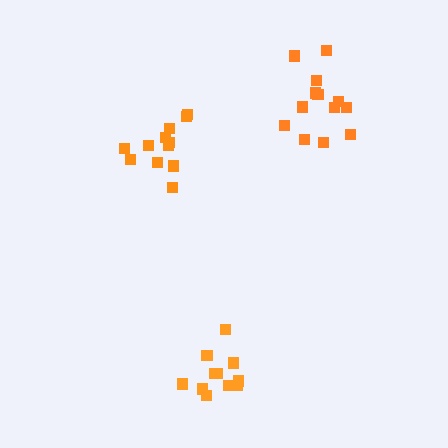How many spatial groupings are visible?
There are 3 spatial groupings.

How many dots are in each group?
Group 1: 12 dots, Group 2: 12 dots, Group 3: 13 dots (37 total).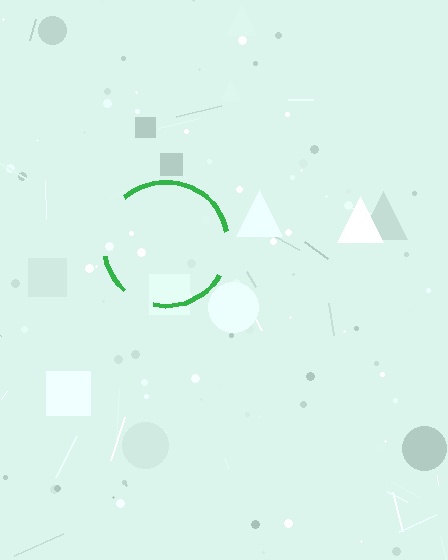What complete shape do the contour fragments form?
The contour fragments form a circle.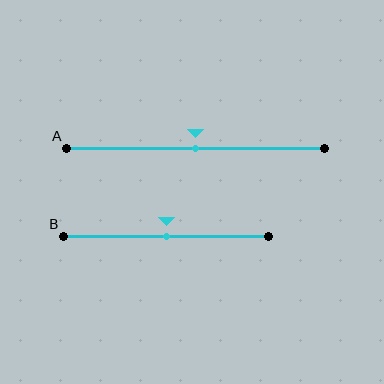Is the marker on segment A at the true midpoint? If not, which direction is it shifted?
Yes, the marker on segment A is at the true midpoint.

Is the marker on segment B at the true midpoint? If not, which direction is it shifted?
Yes, the marker on segment B is at the true midpoint.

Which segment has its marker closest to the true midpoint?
Segment A has its marker closest to the true midpoint.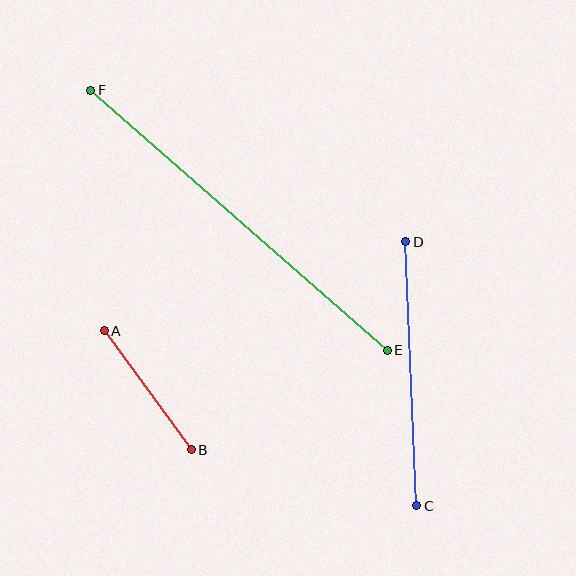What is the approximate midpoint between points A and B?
The midpoint is at approximately (148, 390) pixels.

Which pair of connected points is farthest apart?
Points E and F are farthest apart.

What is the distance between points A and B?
The distance is approximately 148 pixels.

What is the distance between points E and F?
The distance is approximately 394 pixels.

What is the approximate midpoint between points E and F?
The midpoint is at approximately (239, 220) pixels.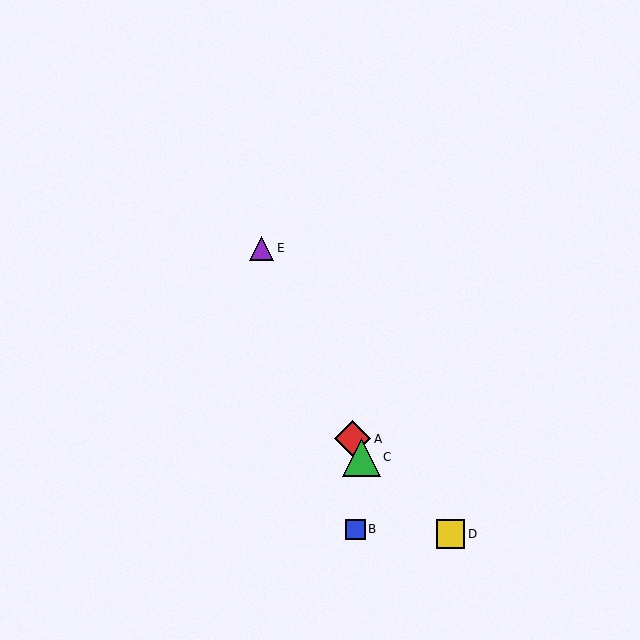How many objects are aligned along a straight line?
3 objects (A, C, E) are aligned along a straight line.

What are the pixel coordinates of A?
Object A is at (353, 439).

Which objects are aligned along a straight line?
Objects A, C, E are aligned along a straight line.